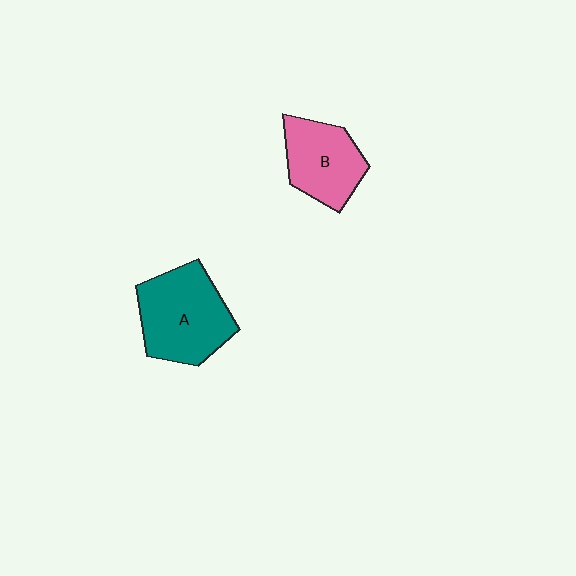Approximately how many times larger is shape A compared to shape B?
Approximately 1.3 times.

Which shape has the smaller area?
Shape B (pink).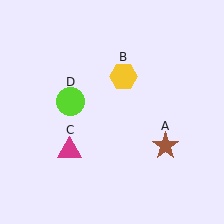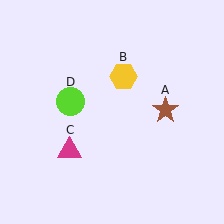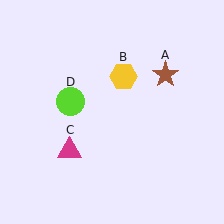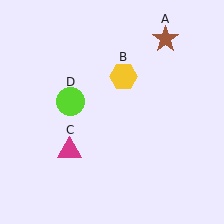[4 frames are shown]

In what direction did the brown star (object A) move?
The brown star (object A) moved up.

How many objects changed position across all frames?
1 object changed position: brown star (object A).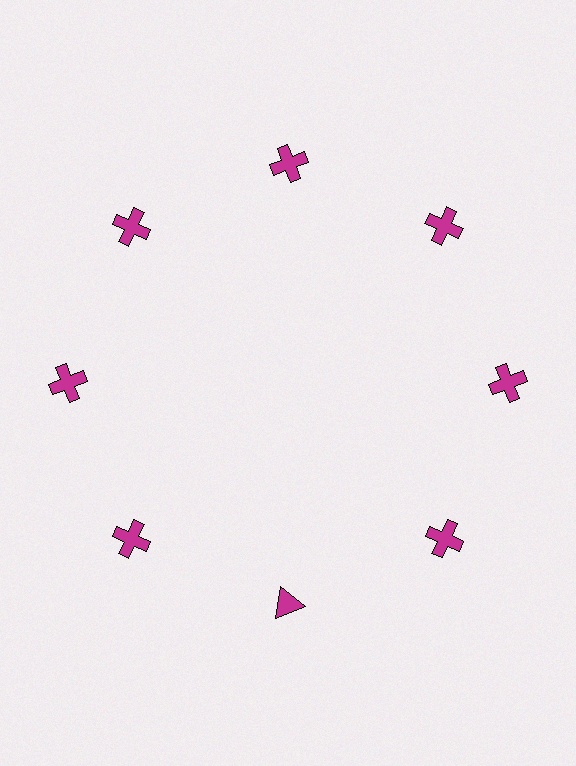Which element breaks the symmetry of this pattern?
The magenta triangle at roughly the 6 o'clock position breaks the symmetry. All other shapes are magenta crosses.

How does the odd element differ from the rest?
It has a different shape: triangle instead of cross.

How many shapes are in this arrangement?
There are 8 shapes arranged in a ring pattern.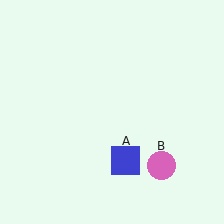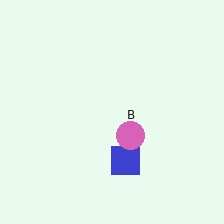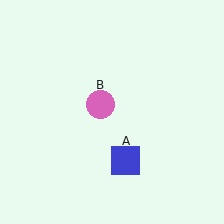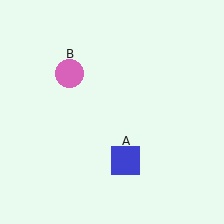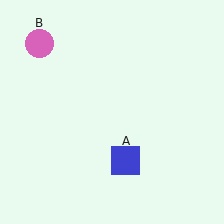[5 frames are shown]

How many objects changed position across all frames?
1 object changed position: pink circle (object B).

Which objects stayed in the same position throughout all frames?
Blue square (object A) remained stationary.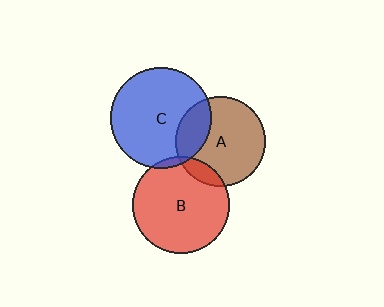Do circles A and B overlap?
Yes.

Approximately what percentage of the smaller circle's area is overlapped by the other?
Approximately 10%.